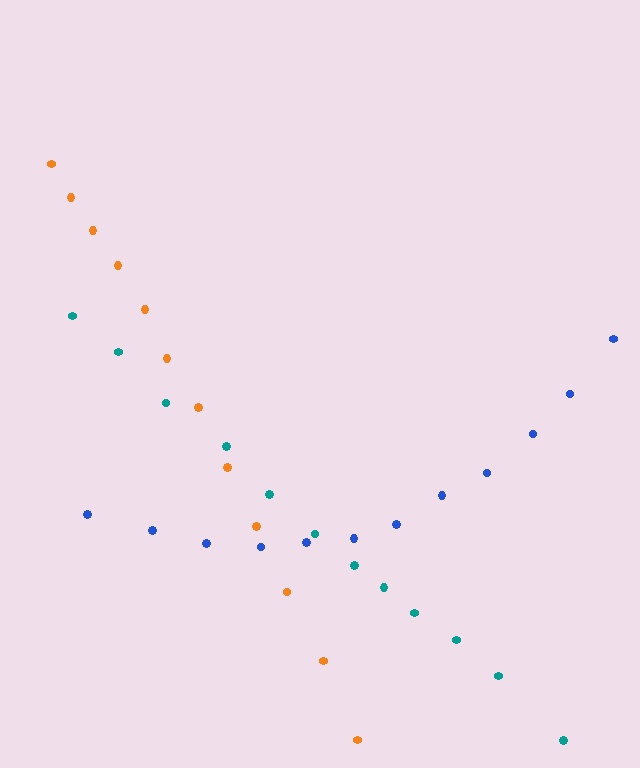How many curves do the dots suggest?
There are 3 distinct paths.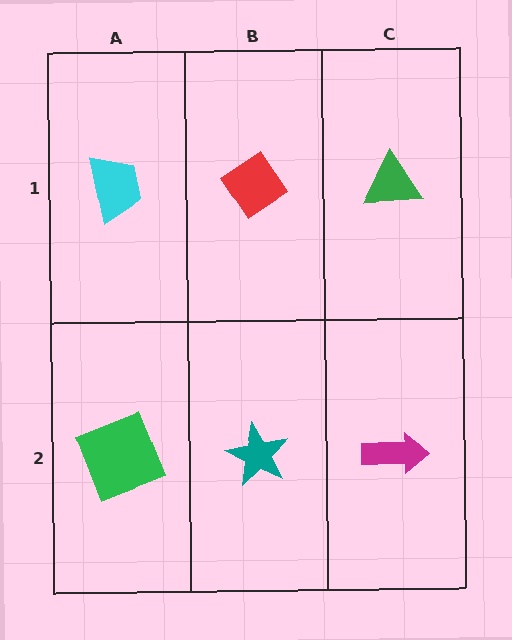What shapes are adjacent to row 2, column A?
A cyan trapezoid (row 1, column A), a teal star (row 2, column B).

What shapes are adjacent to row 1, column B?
A teal star (row 2, column B), a cyan trapezoid (row 1, column A), a green triangle (row 1, column C).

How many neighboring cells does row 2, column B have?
3.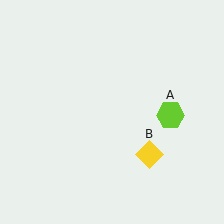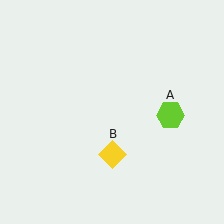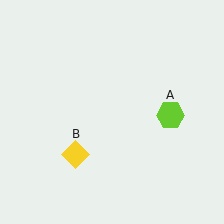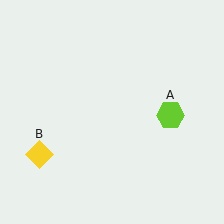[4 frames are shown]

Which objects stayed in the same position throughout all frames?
Lime hexagon (object A) remained stationary.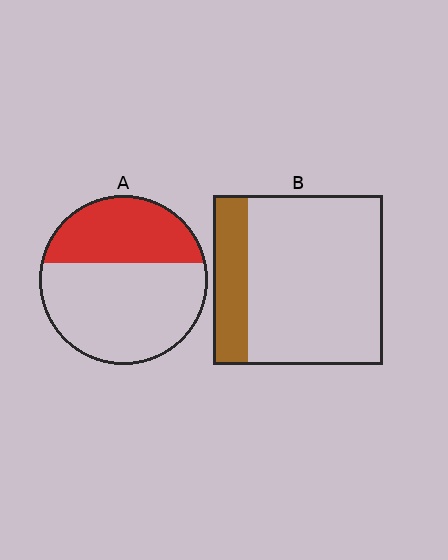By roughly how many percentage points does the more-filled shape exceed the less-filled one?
By roughly 15 percentage points (A over B).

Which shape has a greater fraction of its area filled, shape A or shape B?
Shape A.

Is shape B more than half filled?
No.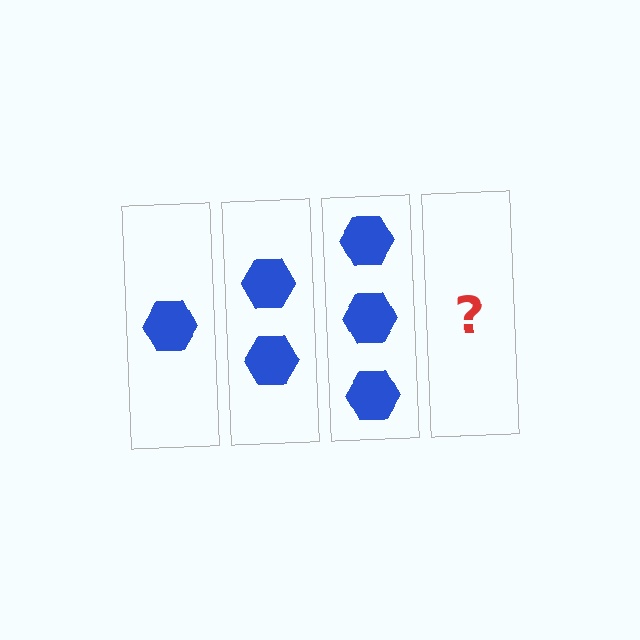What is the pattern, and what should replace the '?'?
The pattern is that each step adds one more hexagon. The '?' should be 4 hexagons.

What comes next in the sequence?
The next element should be 4 hexagons.